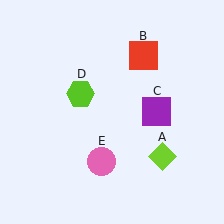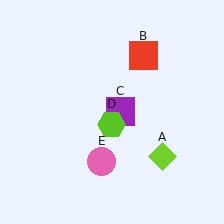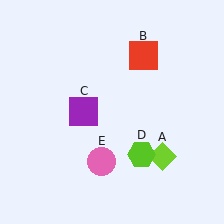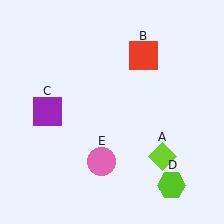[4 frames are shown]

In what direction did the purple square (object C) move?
The purple square (object C) moved left.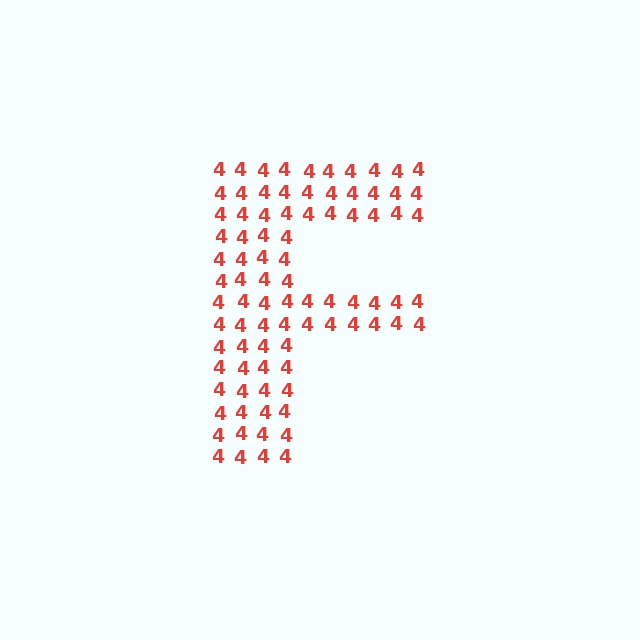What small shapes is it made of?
It is made of small digit 4's.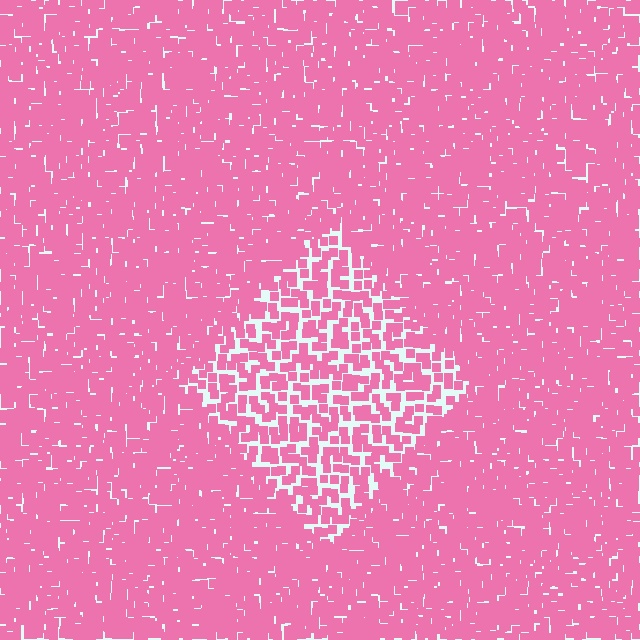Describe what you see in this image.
The image contains small pink elements arranged at two different densities. A diamond-shaped region is visible where the elements are less densely packed than the surrounding area.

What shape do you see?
I see a diamond.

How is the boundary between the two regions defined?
The boundary is defined by a change in element density (approximately 1.9x ratio). All elements are the same color, size, and shape.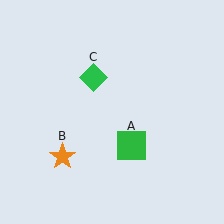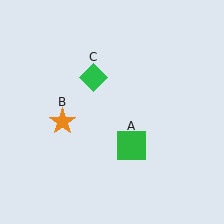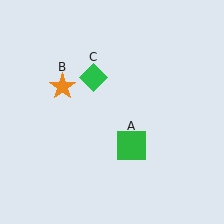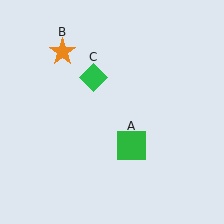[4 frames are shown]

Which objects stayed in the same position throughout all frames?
Green square (object A) and green diamond (object C) remained stationary.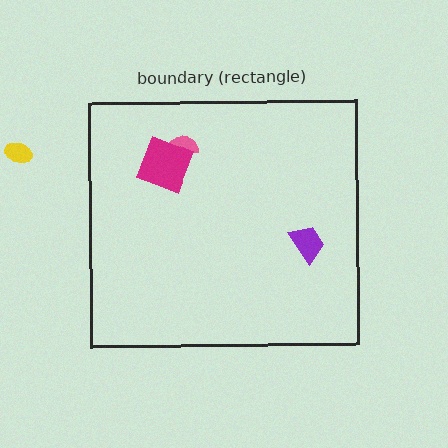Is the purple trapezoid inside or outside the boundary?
Inside.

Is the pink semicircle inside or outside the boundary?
Inside.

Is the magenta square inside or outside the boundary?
Inside.